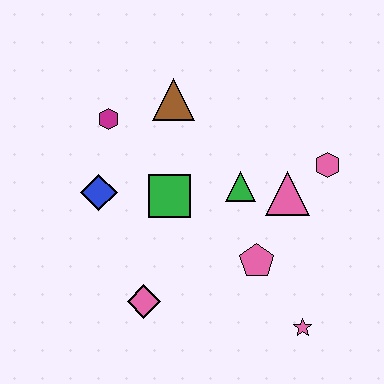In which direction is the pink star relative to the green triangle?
The pink star is below the green triangle.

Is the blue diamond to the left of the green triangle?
Yes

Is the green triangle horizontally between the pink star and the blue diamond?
Yes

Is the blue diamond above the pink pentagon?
Yes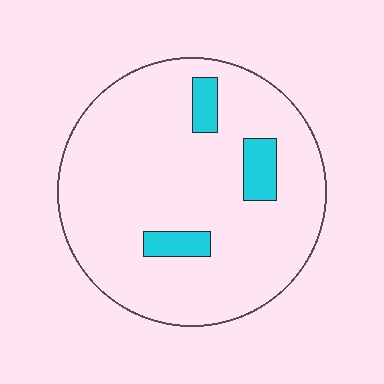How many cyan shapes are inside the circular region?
3.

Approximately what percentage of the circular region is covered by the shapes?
Approximately 10%.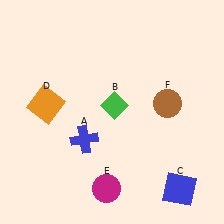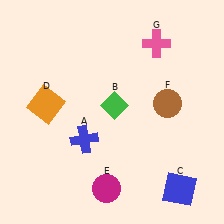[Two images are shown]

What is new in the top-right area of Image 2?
A pink cross (G) was added in the top-right area of Image 2.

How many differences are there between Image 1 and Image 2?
There is 1 difference between the two images.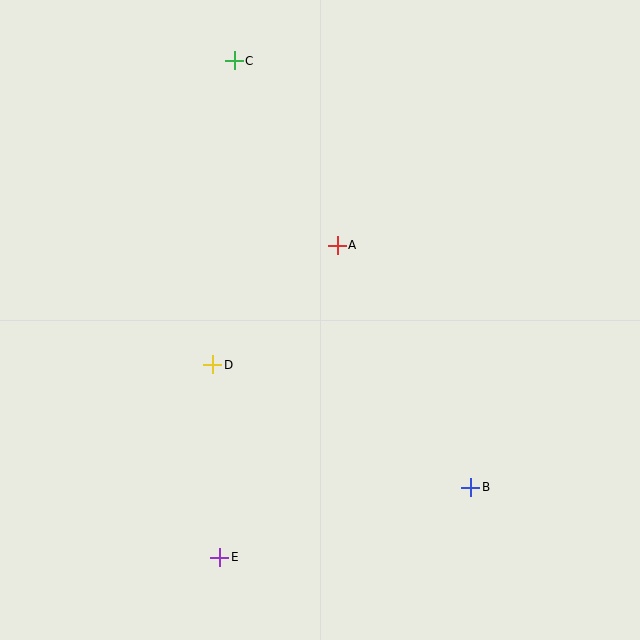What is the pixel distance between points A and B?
The distance between A and B is 276 pixels.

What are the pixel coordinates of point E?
Point E is at (220, 557).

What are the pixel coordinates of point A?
Point A is at (337, 245).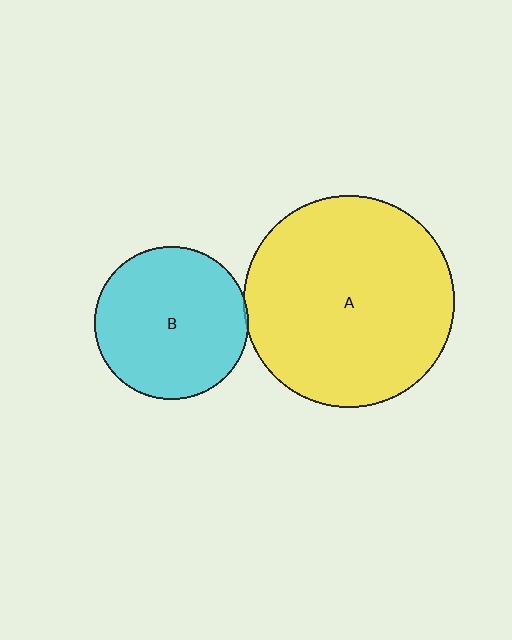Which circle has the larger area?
Circle A (yellow).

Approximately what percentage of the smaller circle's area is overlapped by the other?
Approximately 5%.